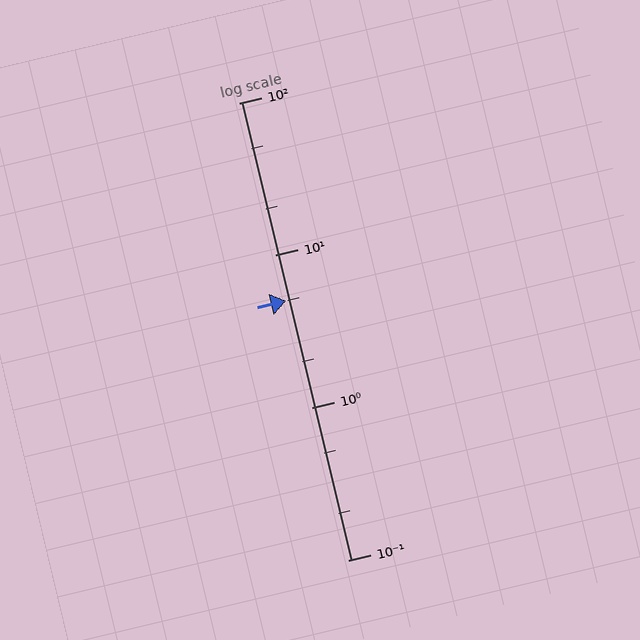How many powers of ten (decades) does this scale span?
The scale spans 3 decades, from 0.1 to 100.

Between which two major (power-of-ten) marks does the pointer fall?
The pointer is between 1 and 10.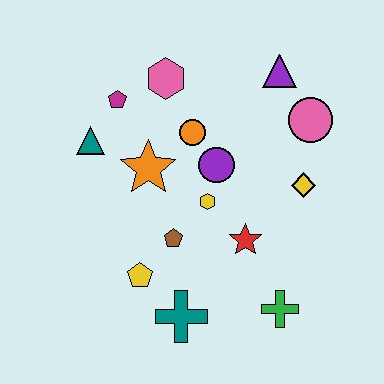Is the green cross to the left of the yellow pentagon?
No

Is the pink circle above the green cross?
Yes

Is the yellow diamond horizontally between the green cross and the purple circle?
No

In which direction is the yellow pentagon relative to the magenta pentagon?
The yellow pentagon is below the magenta pentagon.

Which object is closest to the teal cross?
The yellow pentagon is closest to the teal cross.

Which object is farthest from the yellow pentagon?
The purple triangle is farthest from the yellow pentagon.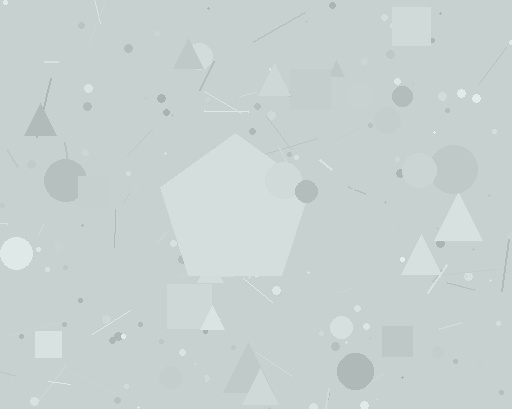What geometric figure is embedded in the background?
A pentagon is embedded in the background.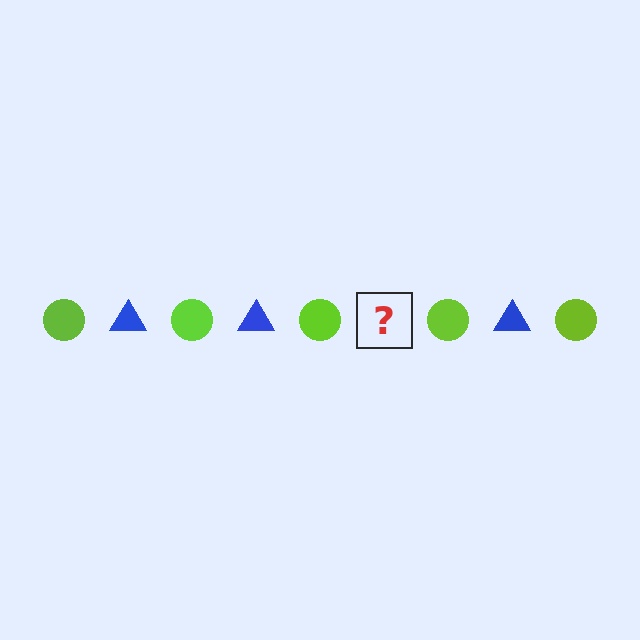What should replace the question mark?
The question mark should be replaced with a blue triangle.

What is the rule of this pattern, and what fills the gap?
The rule is that the pattern alternates between lime circle and blue triangle. The gap should be filled with a blue triangle.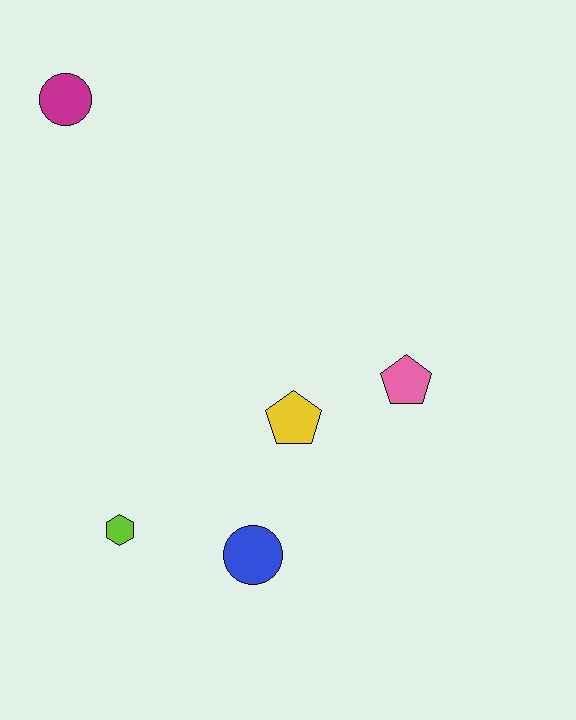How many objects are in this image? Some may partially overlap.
There are 5 objects.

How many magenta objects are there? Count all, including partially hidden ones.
There is 1 magenta object.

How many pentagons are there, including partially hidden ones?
There are 2 pentagons.